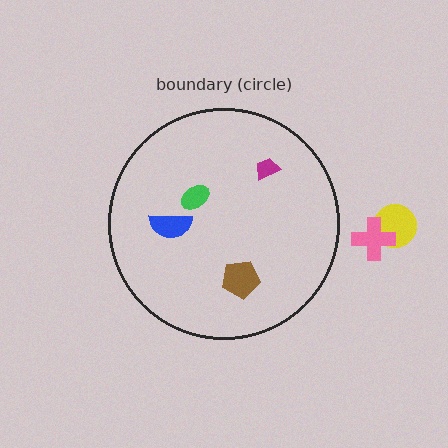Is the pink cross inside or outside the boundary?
Outside.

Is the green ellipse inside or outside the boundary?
Inside.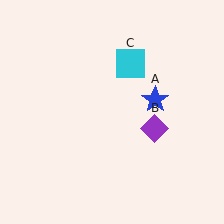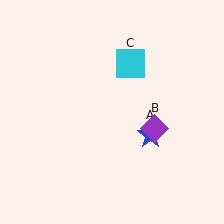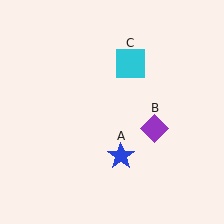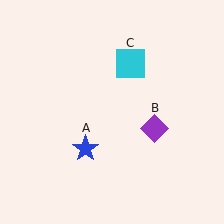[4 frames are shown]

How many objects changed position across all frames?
1 object changed position: blue star (object A).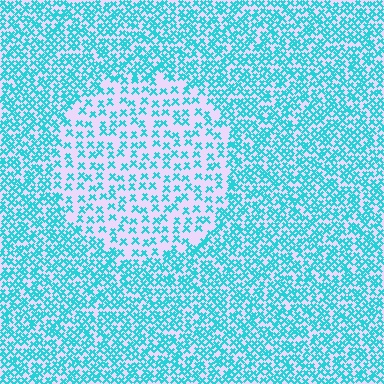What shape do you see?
I see a circle.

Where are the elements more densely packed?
The elements are more densely packed outside the circle boundary.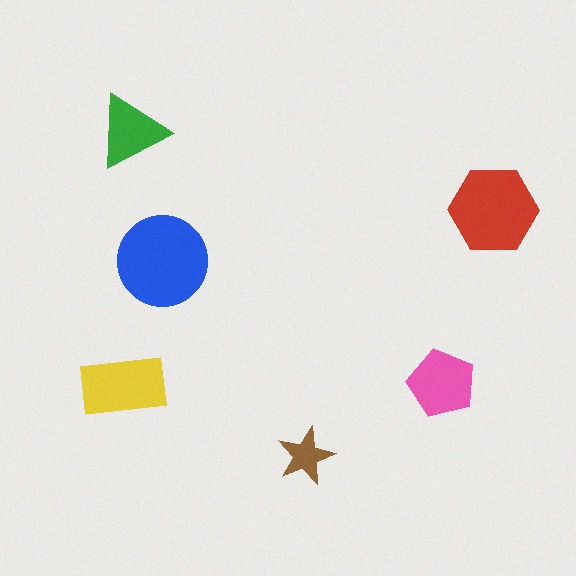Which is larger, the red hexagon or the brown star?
The red hexagon.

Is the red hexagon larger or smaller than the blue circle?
Smaller.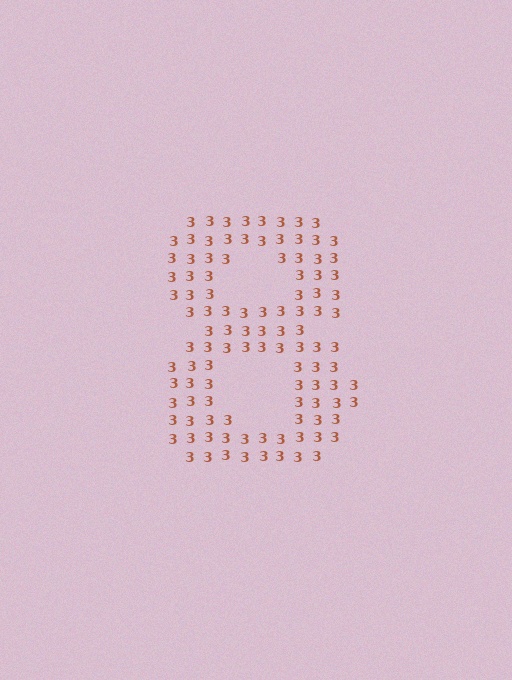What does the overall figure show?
The overall figure shows the digit 8.